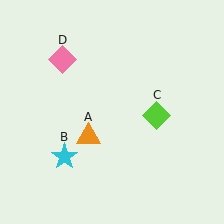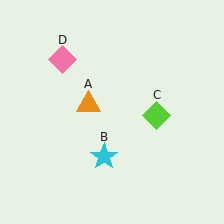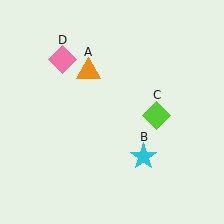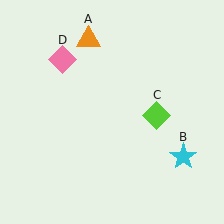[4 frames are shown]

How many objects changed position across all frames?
2 objects changed position: orange triangle (object A), cyan star (object B).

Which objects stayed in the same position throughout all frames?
Lime diamond (object C) and pink diamond (object D) remained stationary.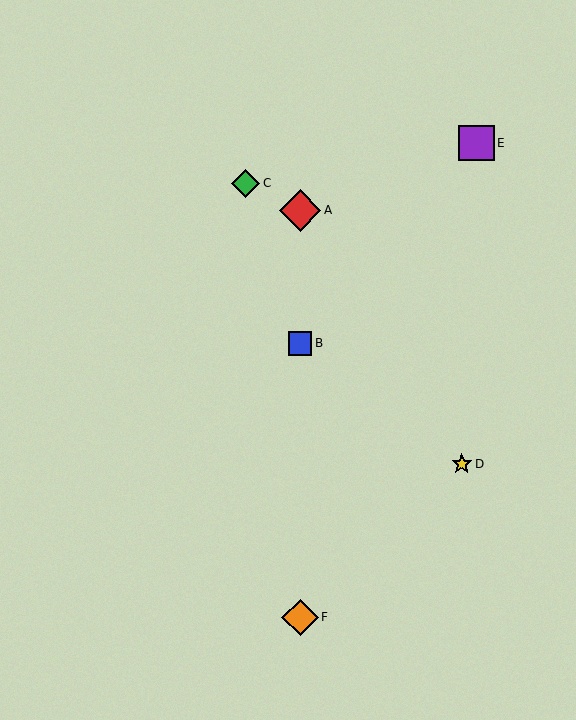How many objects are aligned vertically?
3 objects (A, B, F) are aligned vertically.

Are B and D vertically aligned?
No, B is at x≈300 and D is at x≈462.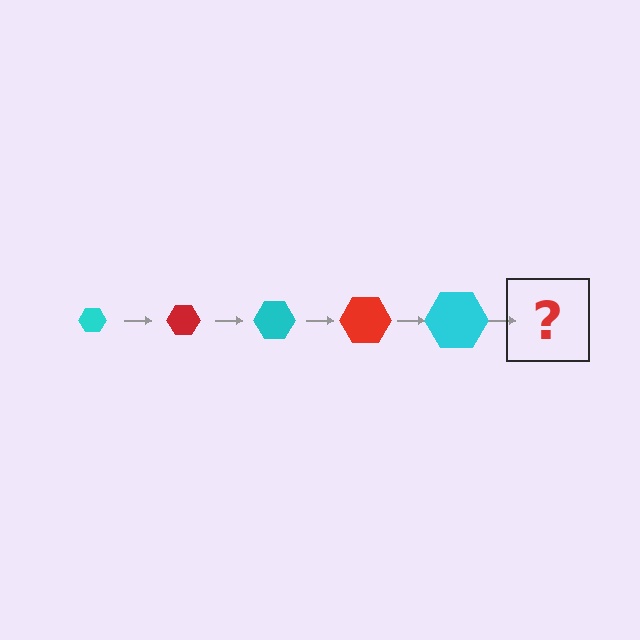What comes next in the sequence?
The next element should be a red hexagon, larger than the previous one.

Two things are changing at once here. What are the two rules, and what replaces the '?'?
The two rules are that the hexagon grows larger each step and the color cycles through cyan and red. The '?' should be a red hexagon, larger than the previous one.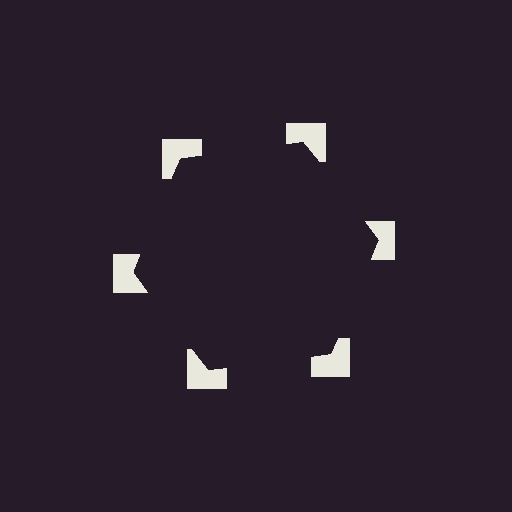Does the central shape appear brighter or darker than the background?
It typically appears slightly darker than the background, even though no actual brightness change is drawn.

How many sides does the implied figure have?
6 sides.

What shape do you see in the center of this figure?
An illusory hexagon — its edges are inferred from the aligned wedge cuts in the notched squares, not physically drawn.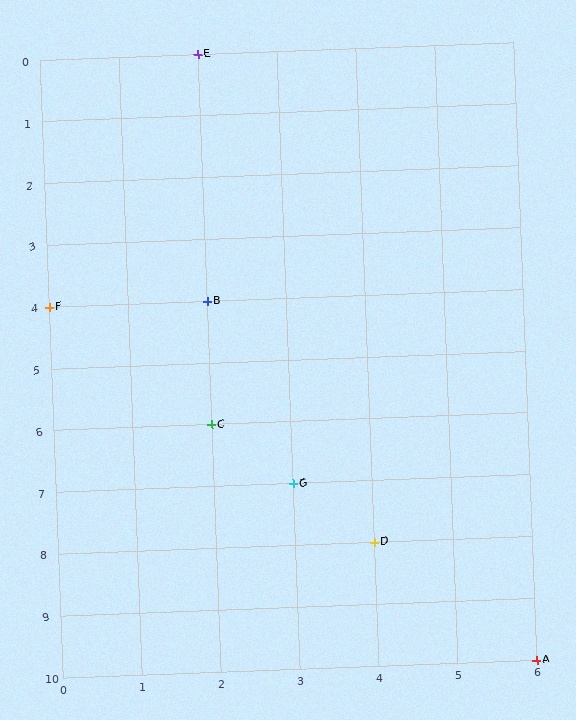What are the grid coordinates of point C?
Point C is at grid coordinates (2, 6).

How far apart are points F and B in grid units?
Points F and B are 2 columns apart.